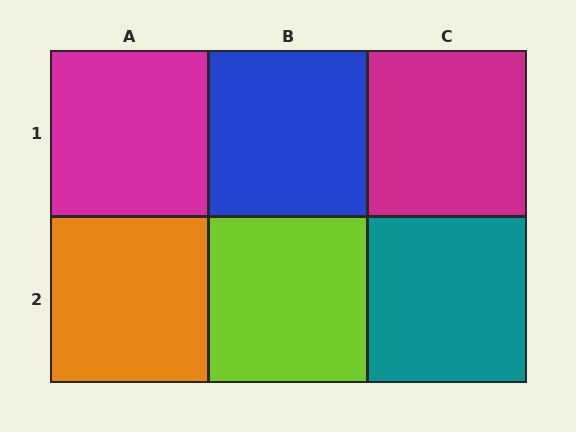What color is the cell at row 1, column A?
Magenta.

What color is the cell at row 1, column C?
Magenta.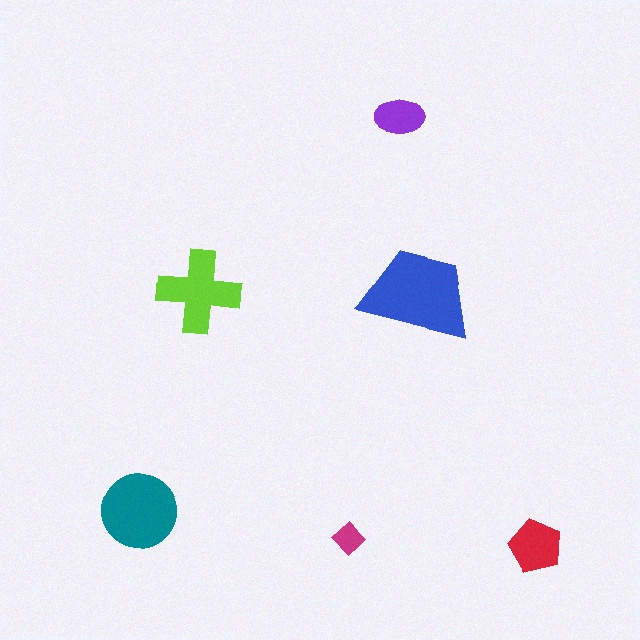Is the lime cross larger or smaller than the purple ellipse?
Larger.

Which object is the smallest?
The magenta diamond.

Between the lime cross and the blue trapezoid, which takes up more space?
The blue trapezoid.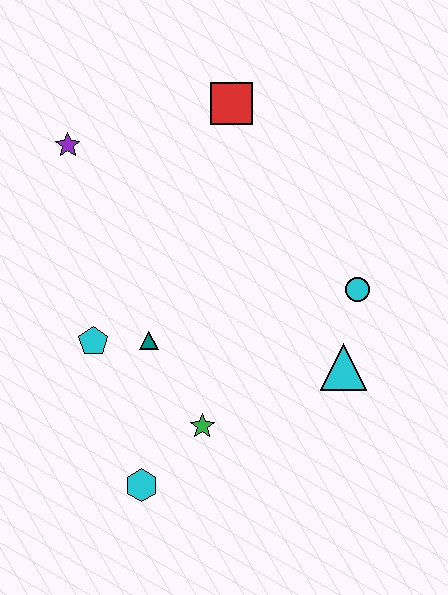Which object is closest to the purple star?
The red square is closest to the purple star.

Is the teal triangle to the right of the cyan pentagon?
Yes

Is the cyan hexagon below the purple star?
Yes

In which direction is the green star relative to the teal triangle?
The green star is below the teal triangle.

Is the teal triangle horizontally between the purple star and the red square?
Yes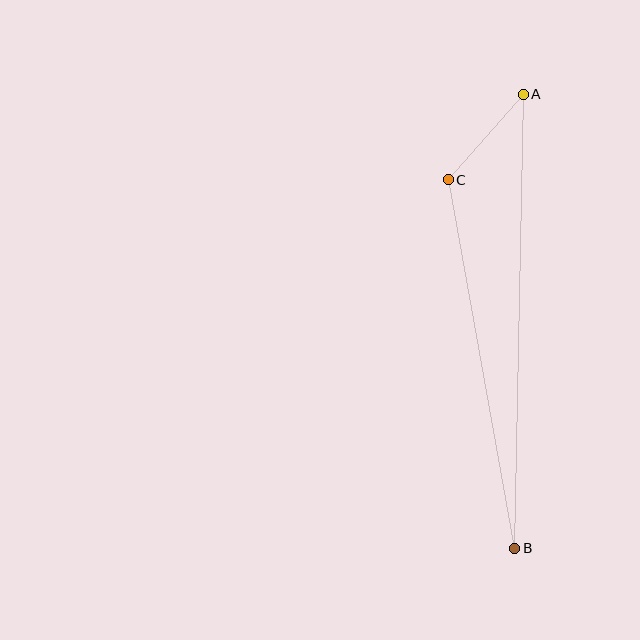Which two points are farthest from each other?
Points A and B are farthest from each other.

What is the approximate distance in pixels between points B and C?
The distance between B and C is approximately 375 pixels.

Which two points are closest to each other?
Points A and C are closest to each other.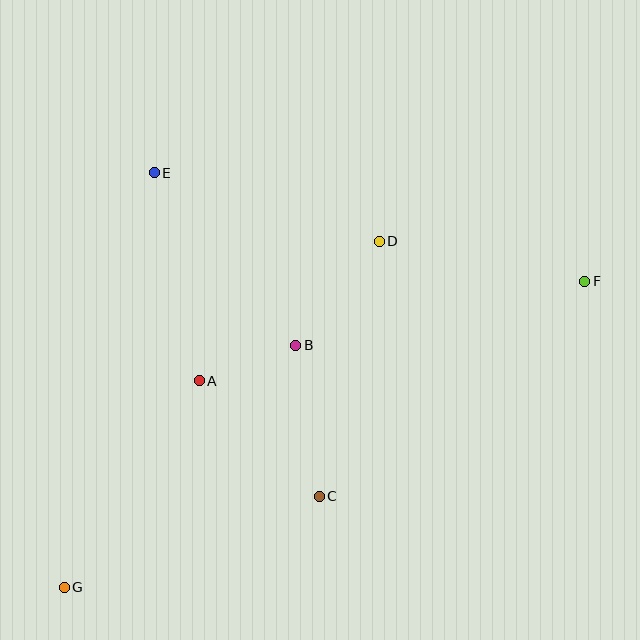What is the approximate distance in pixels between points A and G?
The distance between A and G is approximately 247 pixels.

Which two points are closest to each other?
Points A and B are closest to each other.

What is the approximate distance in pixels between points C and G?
The distance between C and G is approximately 271 pixels.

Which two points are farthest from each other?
Points F and G are farthest from each other.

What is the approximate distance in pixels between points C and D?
The distance between C and D is approximately 262 pixels.